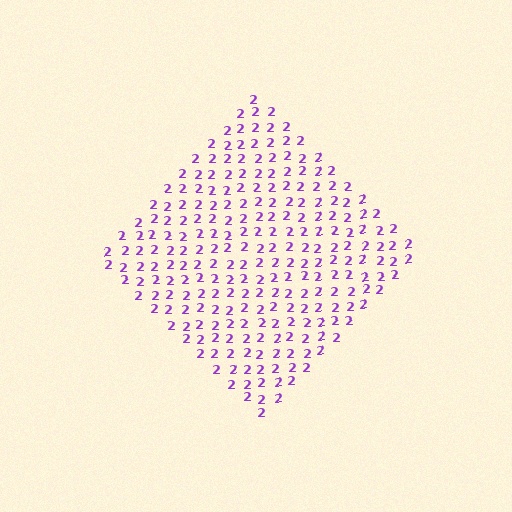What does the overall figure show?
The overall figure shows a diamond.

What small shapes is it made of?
It is made of small digit 2's.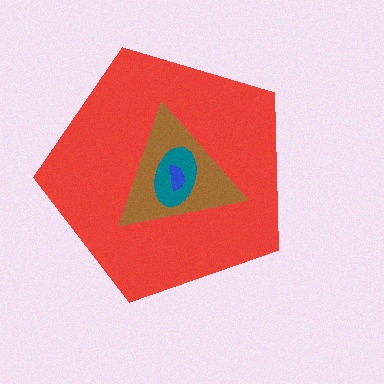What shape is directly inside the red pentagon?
The brown triangle.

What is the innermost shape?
The blue semicircle.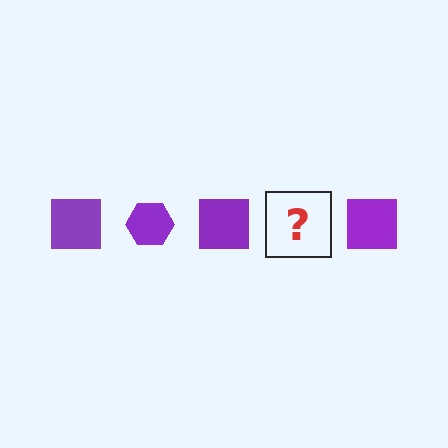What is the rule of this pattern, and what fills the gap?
The rule is that the pattern cycles through square, hexagon shapes in purple. The gap should be filled with a purple hexagon.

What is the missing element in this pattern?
The missing element is a purple hexagon.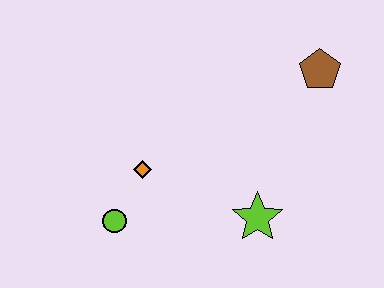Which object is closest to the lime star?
The orange diamond is closest to the lime star.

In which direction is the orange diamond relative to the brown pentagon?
The orange diamond is to the left of the brown pentagon.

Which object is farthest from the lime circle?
The brown pentagon is farthest from the lime circle.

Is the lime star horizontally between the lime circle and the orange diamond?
No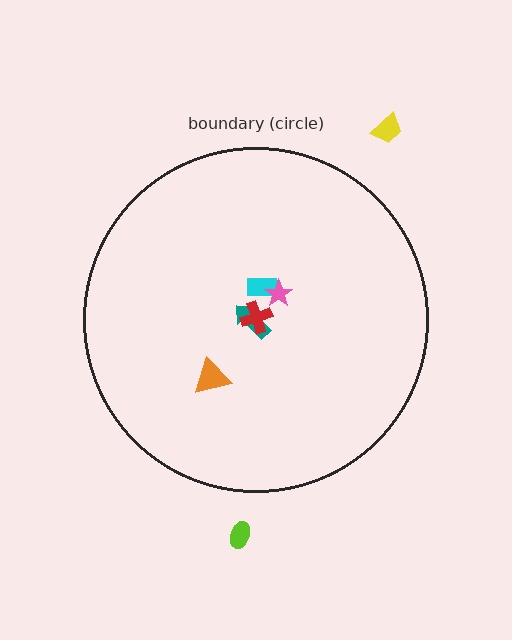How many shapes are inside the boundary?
5 inside, 2 outside.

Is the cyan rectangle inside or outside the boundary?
Inside.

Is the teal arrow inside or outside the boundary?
Inside.